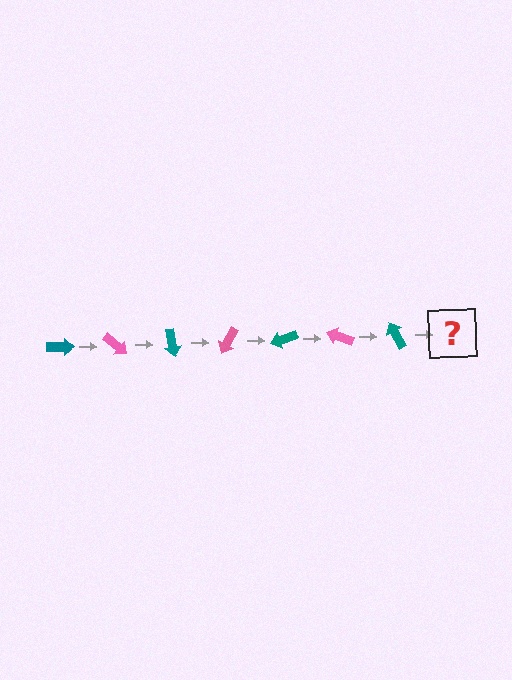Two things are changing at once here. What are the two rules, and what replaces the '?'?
The two rules are that it rotates 40 degrees each step and the color cycles through teal and pink. The '?' should be a pink arrow, rotated 280 degrees from the start.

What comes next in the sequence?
The next element should be a pink arrow, rotated 280 degrees from the start.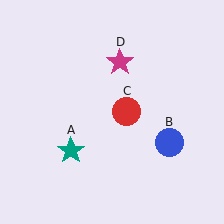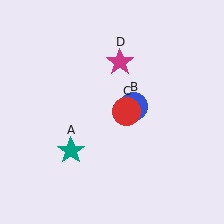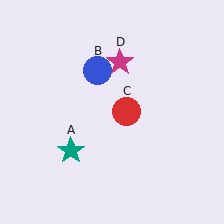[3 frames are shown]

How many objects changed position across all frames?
1 object changed position: blue circle (object B).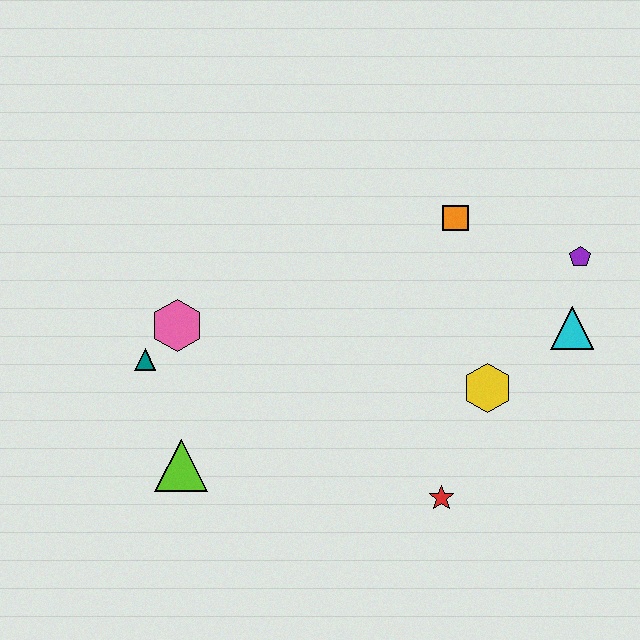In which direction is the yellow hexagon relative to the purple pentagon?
The yellow hexagon is below the purple pentagon.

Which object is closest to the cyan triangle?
The purple pentagon is closest to the cyan triangle.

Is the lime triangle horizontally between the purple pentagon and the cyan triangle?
No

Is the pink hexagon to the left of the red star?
Yes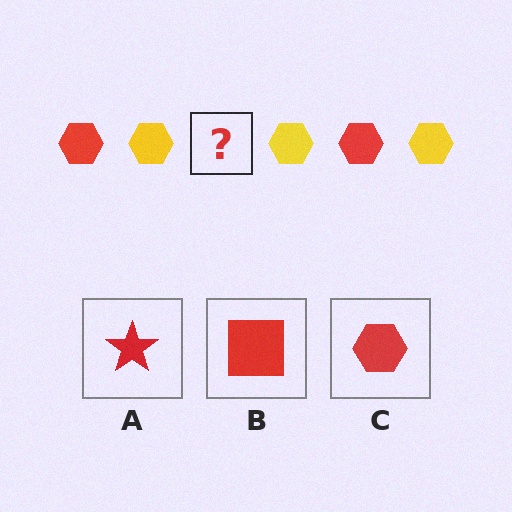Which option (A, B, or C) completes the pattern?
C.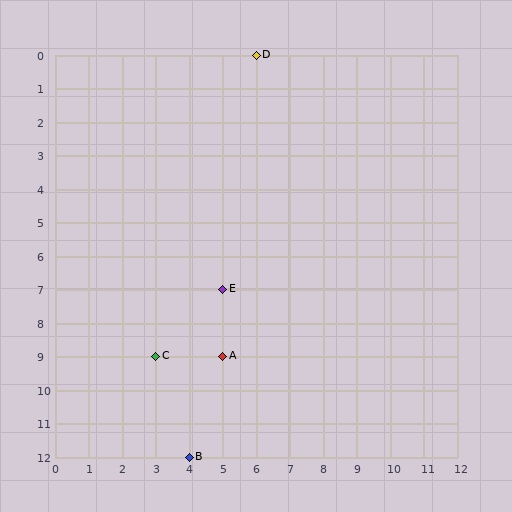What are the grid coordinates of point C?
Point C is at grid coordinates (3, 9).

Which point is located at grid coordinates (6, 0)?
Point D is at (6, 0).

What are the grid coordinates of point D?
Point D is at grid coordinates (6, 0).